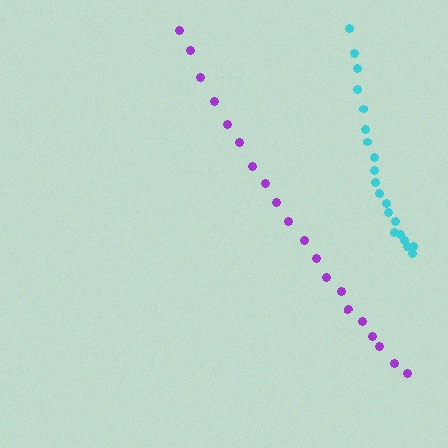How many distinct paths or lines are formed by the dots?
There are 2 distinct paths.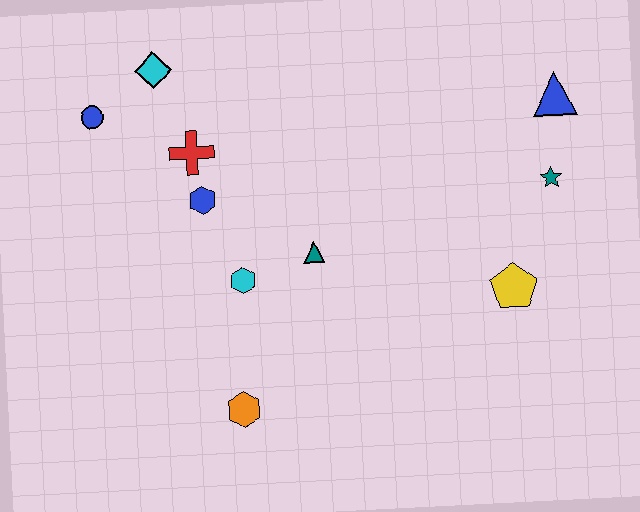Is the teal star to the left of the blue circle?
No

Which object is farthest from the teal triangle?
The blue triangle is farthest from the teal triangle.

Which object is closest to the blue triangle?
The teal star is closest to the blue triangle.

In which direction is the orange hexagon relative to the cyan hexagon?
The orange hexagon is below the cyan hexagon.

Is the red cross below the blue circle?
Yes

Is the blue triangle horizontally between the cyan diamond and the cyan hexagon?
No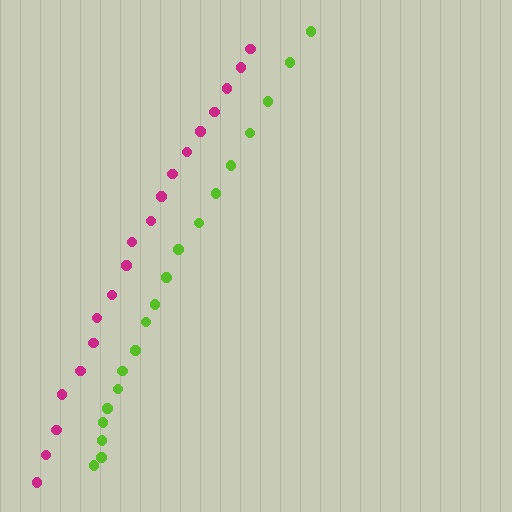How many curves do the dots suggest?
There are 2 distinct paths.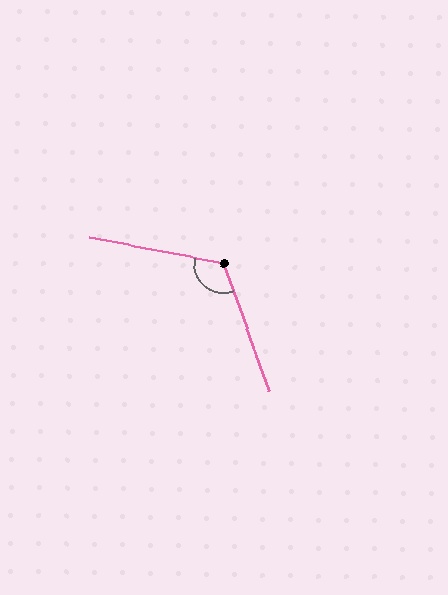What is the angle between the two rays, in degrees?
Approximately 121 degrees.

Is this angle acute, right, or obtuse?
It is obtuse.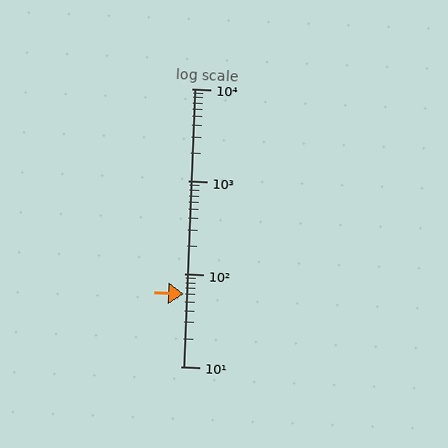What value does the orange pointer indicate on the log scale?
The pointer indicates approximately 60.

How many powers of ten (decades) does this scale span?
The scale spans 3 decades, from 10 to 10000.